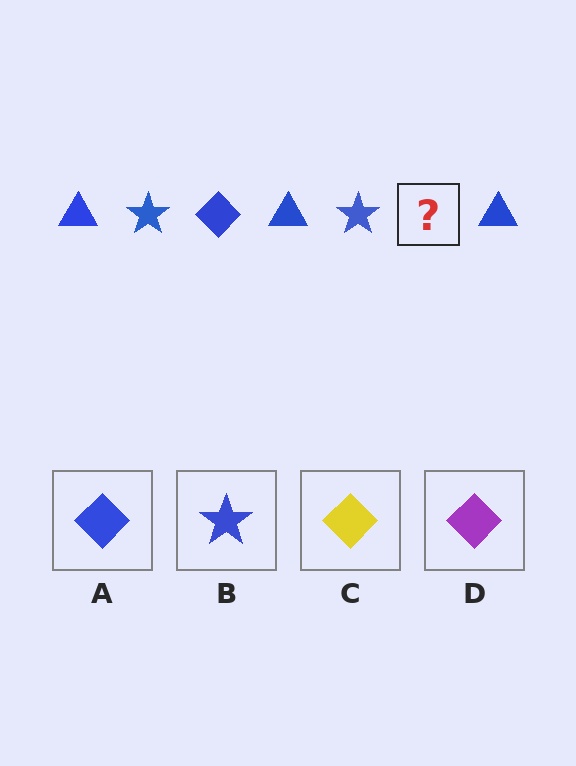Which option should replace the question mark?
Option A.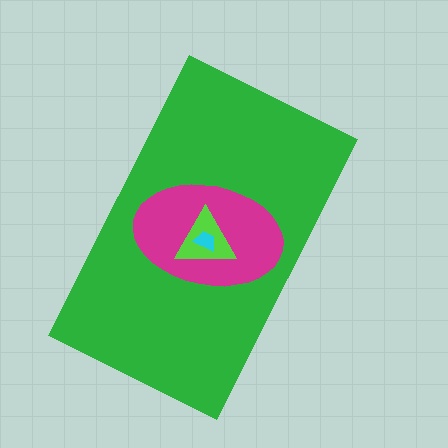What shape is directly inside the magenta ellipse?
The lime triangle.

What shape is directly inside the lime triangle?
The cyan trapezoid.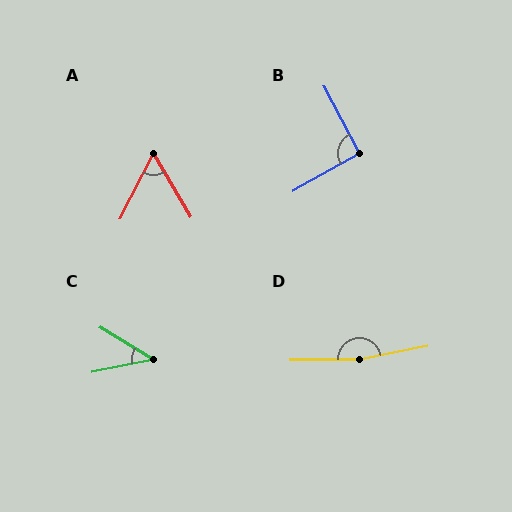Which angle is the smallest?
C, at approximately 43 degrees.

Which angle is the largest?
D, at approximately 169 degrees.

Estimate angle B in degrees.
Approximately 92 degrees.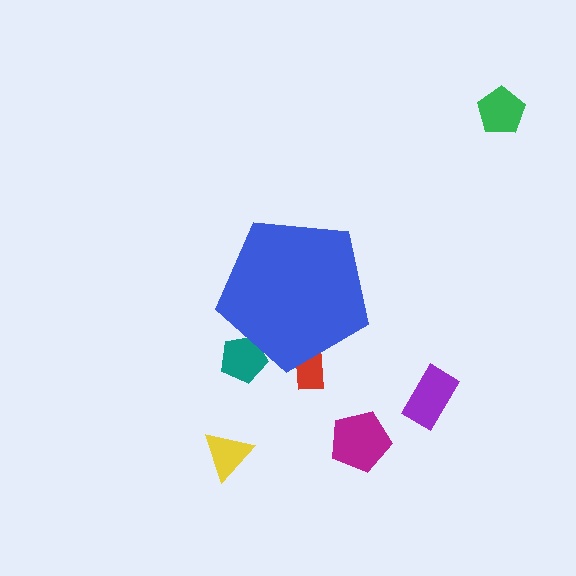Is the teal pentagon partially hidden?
Yes, the teal pentagon is partially hidden behind the blue pentagon.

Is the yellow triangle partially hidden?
No, the yellow triangle is fully visible.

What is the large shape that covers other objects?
A blue pentagon.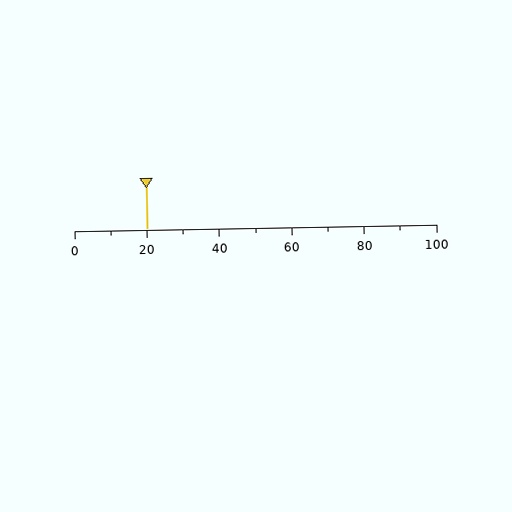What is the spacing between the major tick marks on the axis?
The major ticks are spaced 20 apart.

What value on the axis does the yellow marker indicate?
The marker indicates approximately 20.